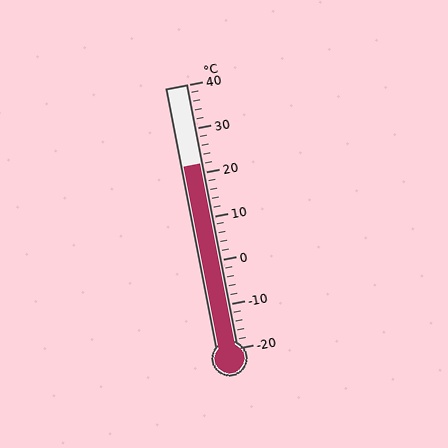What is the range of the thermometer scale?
The thermometer scale ranges from -20°C to 40°C.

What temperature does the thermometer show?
The thermometer shows approximately 22°C.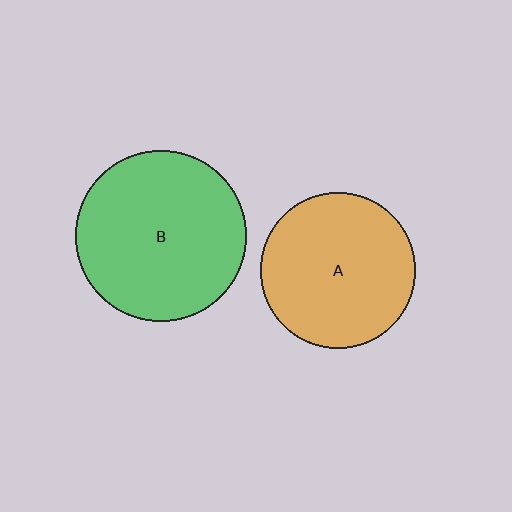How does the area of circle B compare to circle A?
Approximately 1.2 times.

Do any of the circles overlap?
No, none of the circles overlap.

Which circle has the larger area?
Circle B (green).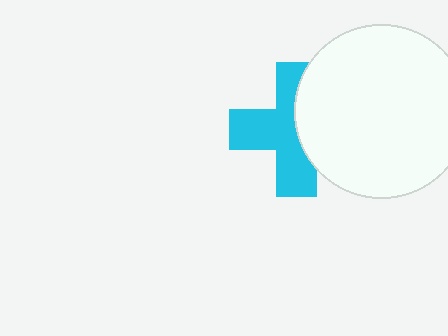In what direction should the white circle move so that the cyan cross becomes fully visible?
The white circle should move right. That is the shortest direction to clear the overlap and leave the cyan cross fully visible.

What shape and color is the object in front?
The object in front is a white circle.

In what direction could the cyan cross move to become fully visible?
The cyan cross could move left. That would shift it out from behind the white circle entirely.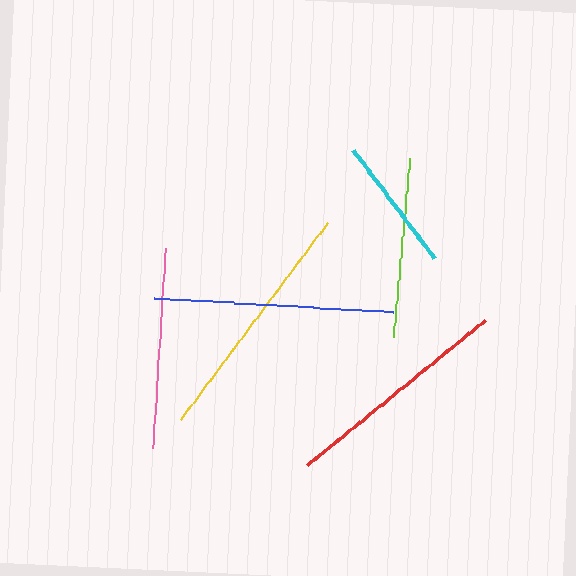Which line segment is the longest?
The yellow line is the longest at approximately 246 pixels.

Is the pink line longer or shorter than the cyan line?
The pink line is longer than the cyan line.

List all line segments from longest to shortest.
From longest to shortest: yellow, blue, red, pink, lime, cyan.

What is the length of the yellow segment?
The yellow segment is approximately 246 pixels long.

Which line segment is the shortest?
The cyan line is the shortest at approximately 135 pixels.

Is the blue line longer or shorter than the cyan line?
The blue line is longer than the cyan line.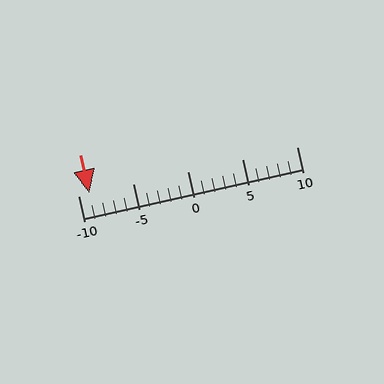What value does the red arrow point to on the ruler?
The red arrow points to approximately -9.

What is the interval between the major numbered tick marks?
The major tick marks are spaced 5 units apart.